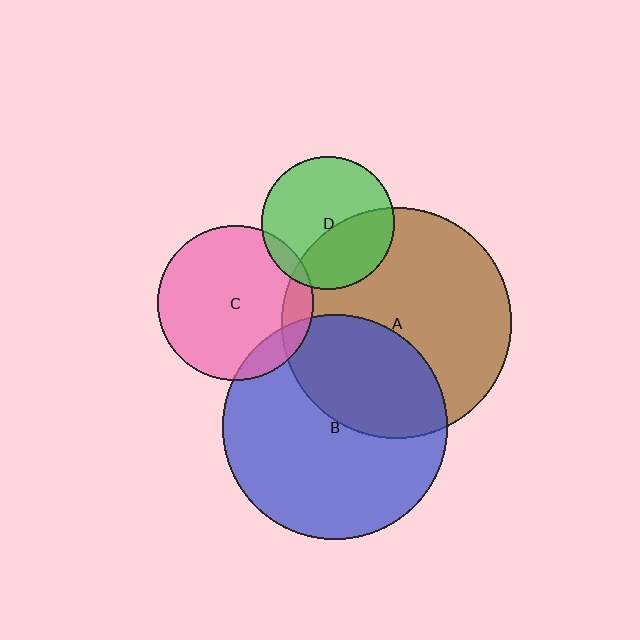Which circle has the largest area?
Circle A (brown).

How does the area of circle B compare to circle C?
Approximately 2.1 times.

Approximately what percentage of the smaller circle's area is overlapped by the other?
Approximately 40%.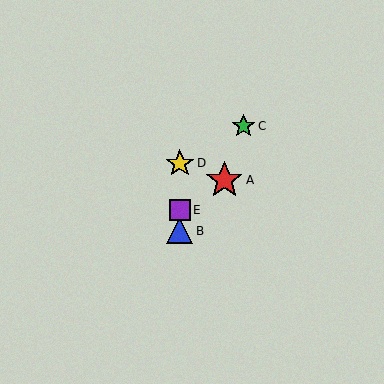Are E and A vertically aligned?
No, E is at x≈180 and A is at x≈224.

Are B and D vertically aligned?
Yes, both are at x≈180.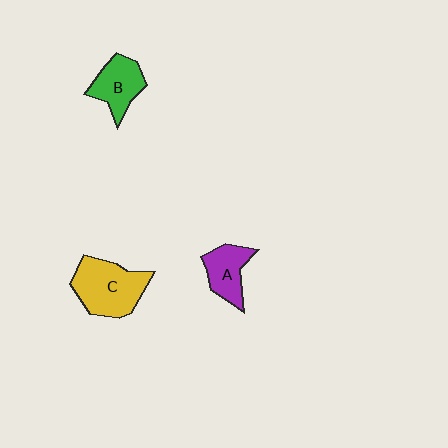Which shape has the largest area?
Shape C (yellow).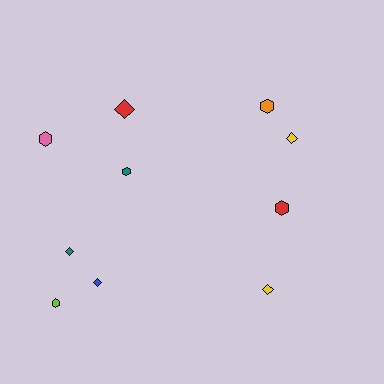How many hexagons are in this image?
There are 5 hexagons.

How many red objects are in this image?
There are 2 red objects.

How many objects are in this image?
There are 10 objects.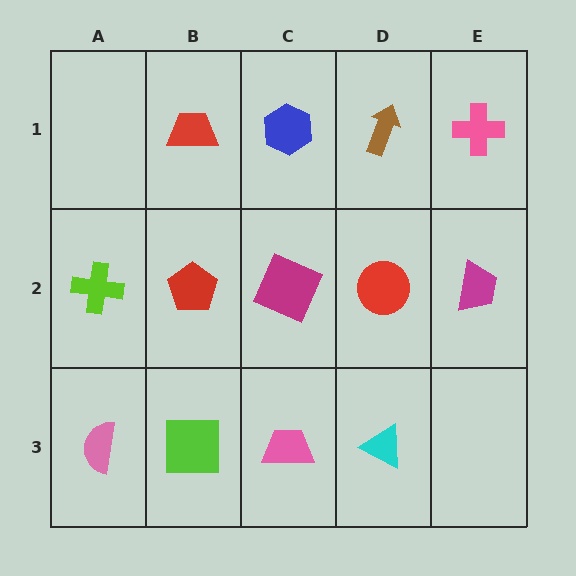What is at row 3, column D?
A cyan triangle.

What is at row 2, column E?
A magenta trapezoid.